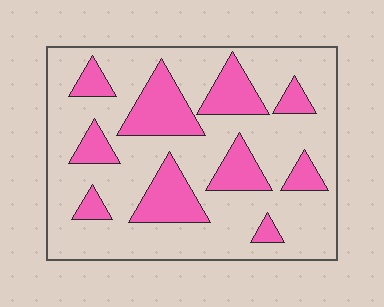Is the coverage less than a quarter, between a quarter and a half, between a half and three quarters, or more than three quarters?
Between a quarter and a half.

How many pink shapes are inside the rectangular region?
10.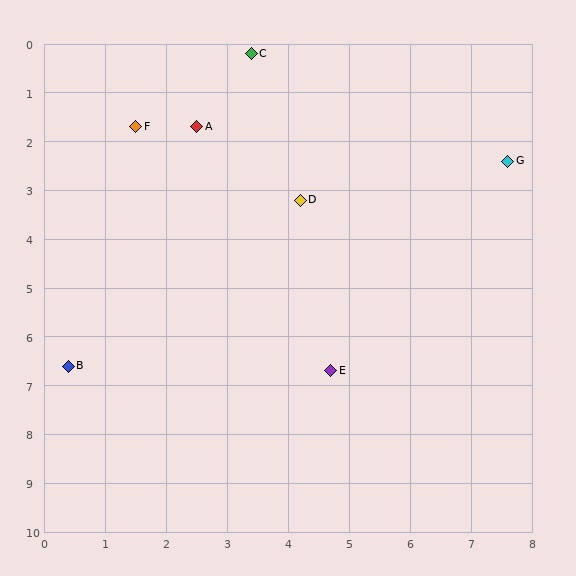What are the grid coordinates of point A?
Point A is at approximately (2.5, 1.7).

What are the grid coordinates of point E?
Point E is at approximately (4.7, 6.7).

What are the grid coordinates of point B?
Point B is at approximately (0.4, 6.6).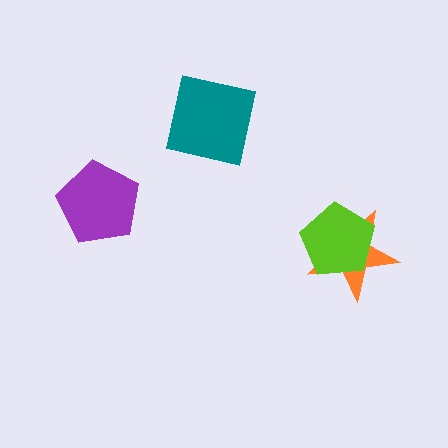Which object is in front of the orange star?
The lime pentagon is in front of the orange star.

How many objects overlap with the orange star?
1 object overlaps with the orange star.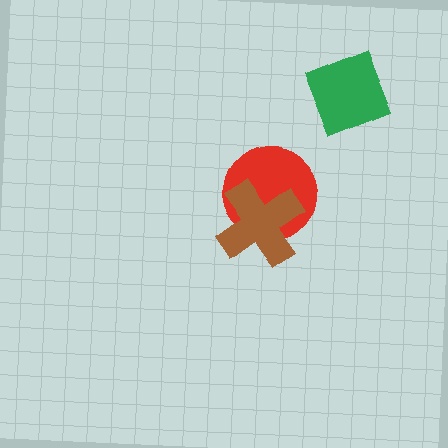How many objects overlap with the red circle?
1 object overlaps with the red circle.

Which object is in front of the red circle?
The brown cross is in front of the red circle.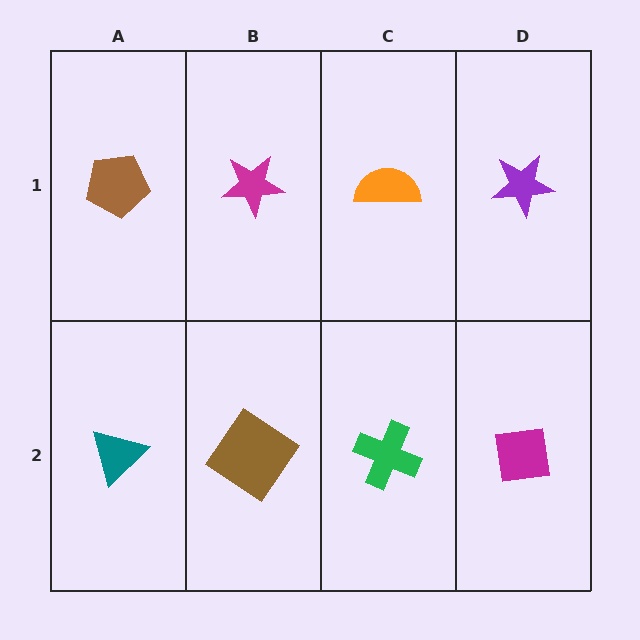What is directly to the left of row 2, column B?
A teal triangle.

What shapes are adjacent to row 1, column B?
A brown diamond (row 2, column B), a brown pentagon (row 1, column A), an orange semicircle (row 1, column C).